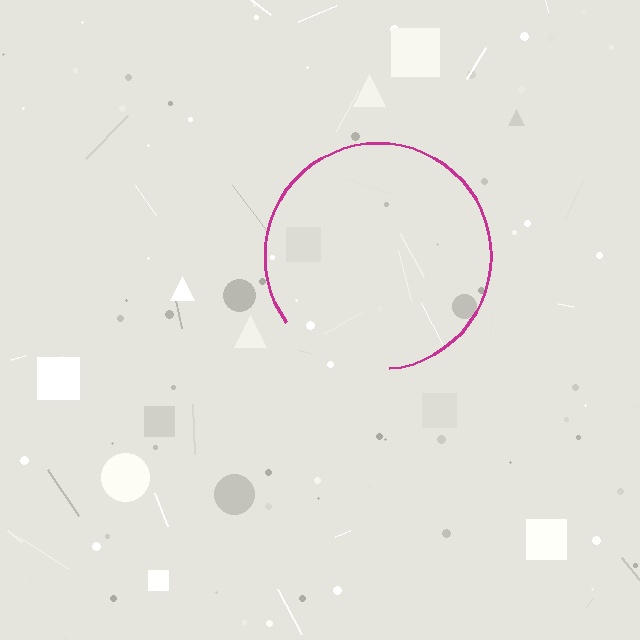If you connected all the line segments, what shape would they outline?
They would outline a circle.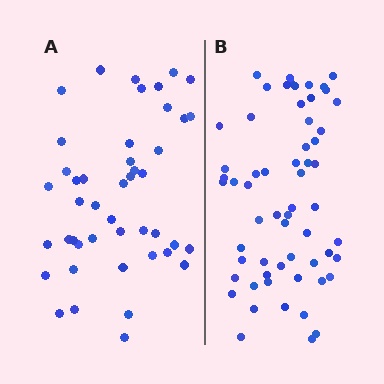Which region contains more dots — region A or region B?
Region B (the right region) has more dots.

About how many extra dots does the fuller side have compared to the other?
Region B has approximately 15 more dots than region A.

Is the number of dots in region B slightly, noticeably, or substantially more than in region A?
Region B has noticeably more, but not dramatically so. The ratio is roughly 1.3 to 1.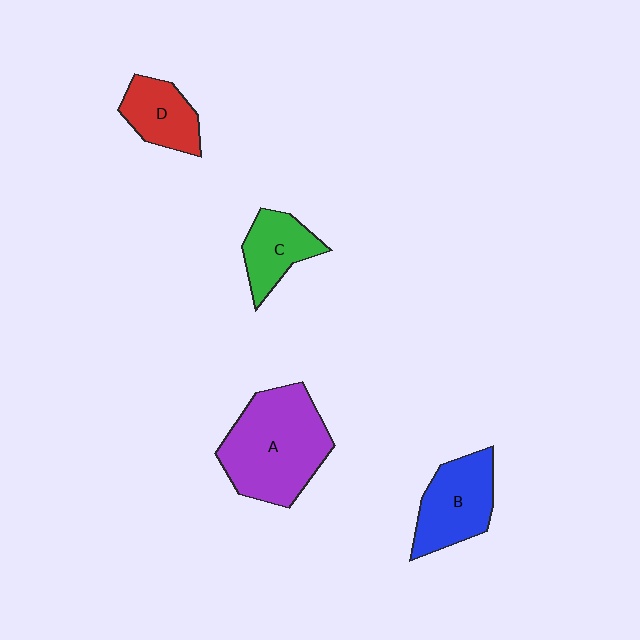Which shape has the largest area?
Shape A (purple).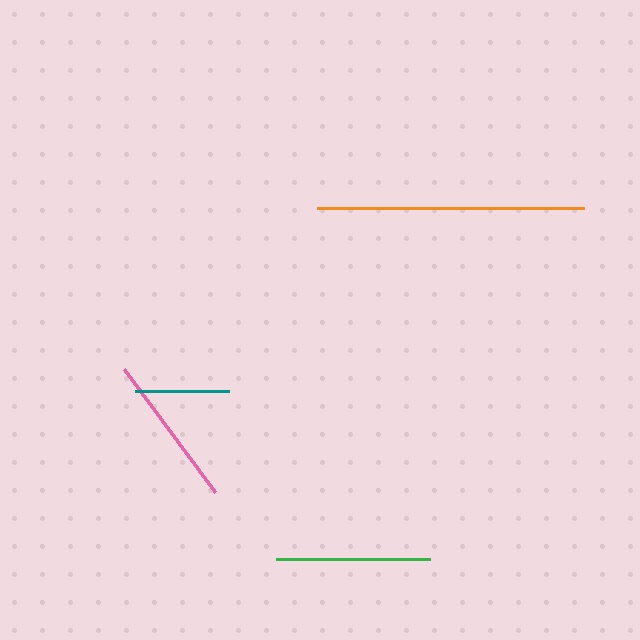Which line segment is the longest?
The orange line is the longest at approximately 268 pixels.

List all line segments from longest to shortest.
From longest to shortest: orange, green, pink, teal.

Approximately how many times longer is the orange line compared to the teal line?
The orange line is approximately 2.9 times the length of the teal line.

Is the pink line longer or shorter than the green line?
The green line is longer than the pink line.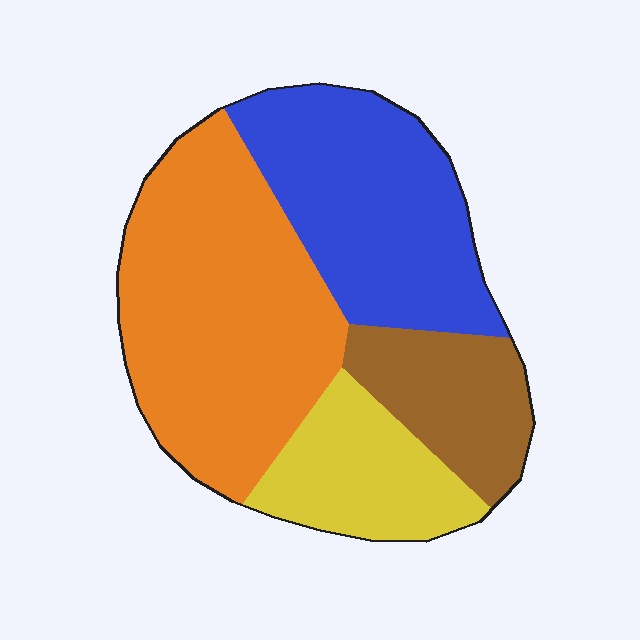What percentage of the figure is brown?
Brown covers about 15% of the figure.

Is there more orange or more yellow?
Orange.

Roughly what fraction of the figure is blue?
Blue covers roughly 30% of the figure.